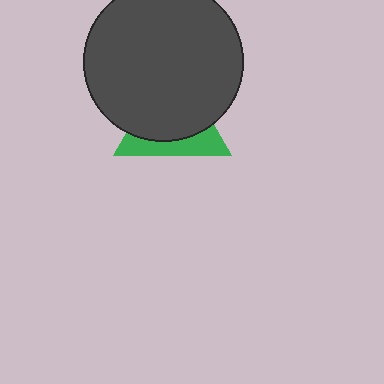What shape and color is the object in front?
The object in front is a dark gray circle.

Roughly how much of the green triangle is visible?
A small part of it is visible (roughly 33%).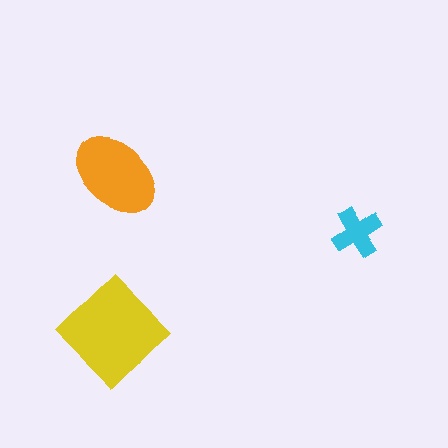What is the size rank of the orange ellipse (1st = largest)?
2nd.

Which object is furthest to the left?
The orange ellipse is leftmost.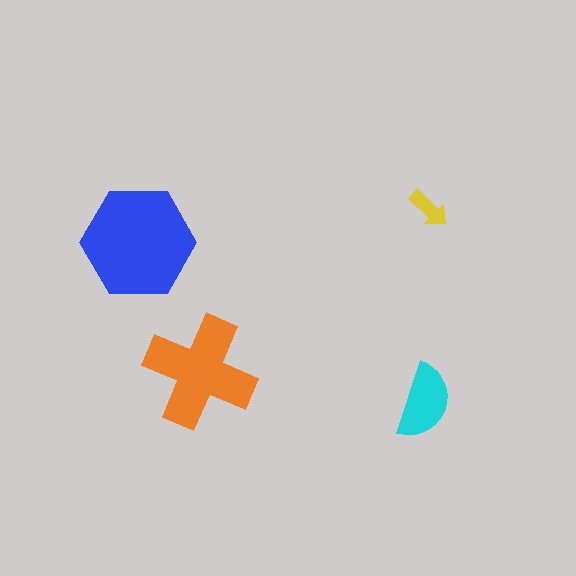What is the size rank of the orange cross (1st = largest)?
2nd.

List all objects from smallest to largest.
The yellow arrow, the cyan semicircle, the orange cross, the blue hexagon.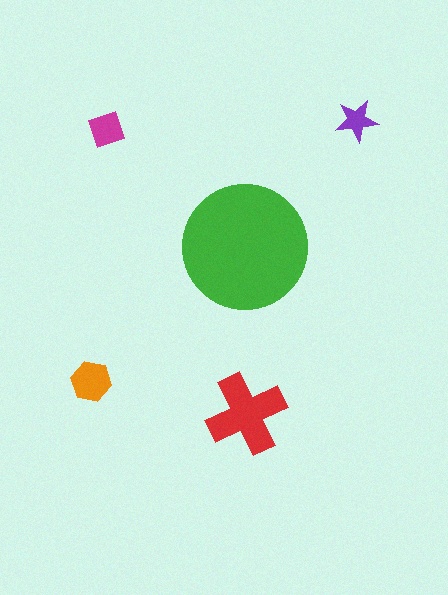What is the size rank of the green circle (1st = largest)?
1st.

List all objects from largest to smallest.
The green circle, the red cross, the orange hexagon, the magenta diamond, the purple star.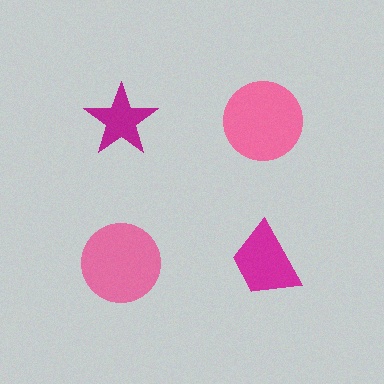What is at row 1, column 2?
A pink circle.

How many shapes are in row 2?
2 shapes.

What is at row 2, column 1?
A pink circle.